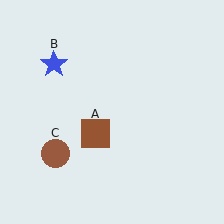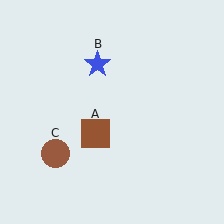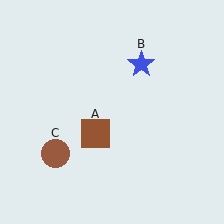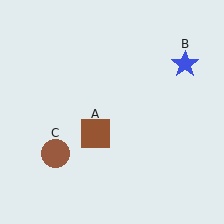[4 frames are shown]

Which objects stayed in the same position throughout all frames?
Brown square (object A) and brown circle (object C) remained stationary.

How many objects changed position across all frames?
1 object changed position: blue star (object B).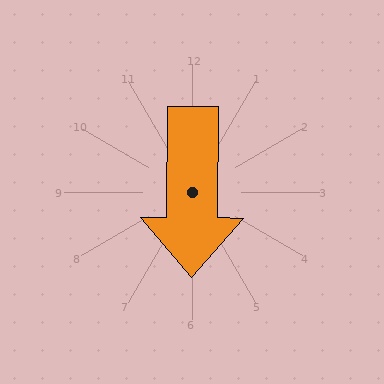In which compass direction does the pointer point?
South.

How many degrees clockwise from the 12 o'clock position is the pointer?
Approximately 180 degrees.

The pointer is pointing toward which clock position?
Roughly 6 o'clock.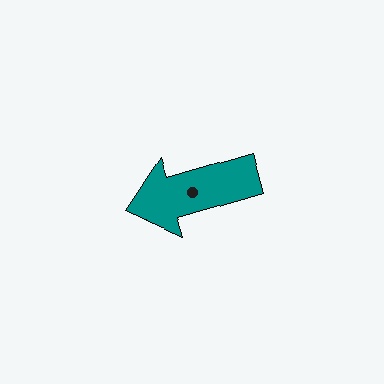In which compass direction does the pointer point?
West.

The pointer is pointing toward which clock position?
Roughly 8 o'clock.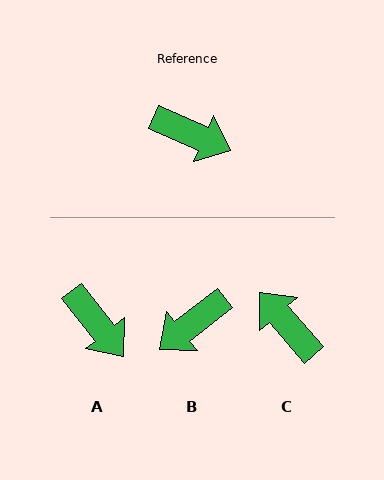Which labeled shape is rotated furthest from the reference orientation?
C, about 155 degrees away.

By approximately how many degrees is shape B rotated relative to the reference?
Approximately 118 degrees clockwise.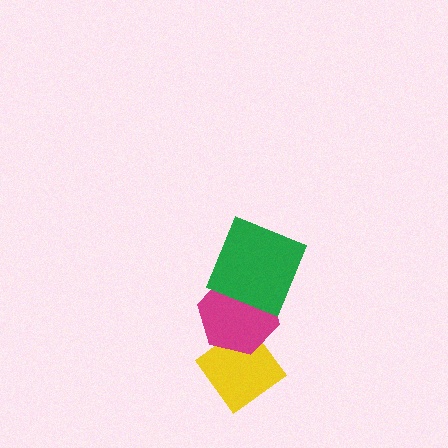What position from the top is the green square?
The green square is 1st from the top.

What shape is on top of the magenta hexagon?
The green square is on top of the magenta hexagon.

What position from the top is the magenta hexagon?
The magenta hexagon is 2nd from the top.